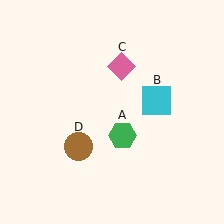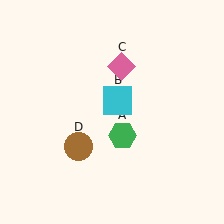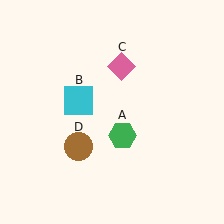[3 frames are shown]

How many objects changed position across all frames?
1 object changed position: cyan square (object B).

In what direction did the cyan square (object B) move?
The cyan square (object B) moved left.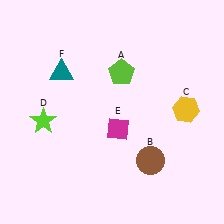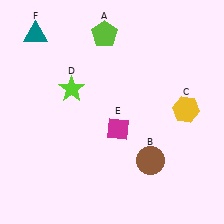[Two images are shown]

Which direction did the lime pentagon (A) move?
The lime pentagon (A) moved up.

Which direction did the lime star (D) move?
The lime star (D) moved up.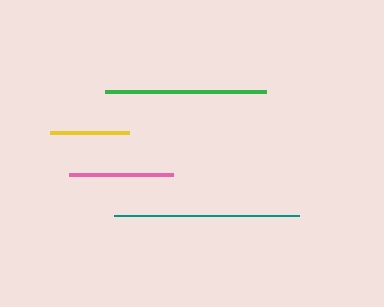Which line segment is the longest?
The teal line is the longest at approximately 185 pixels.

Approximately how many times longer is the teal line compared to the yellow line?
The teal line is approximately 2.3 times the length of the yellow line.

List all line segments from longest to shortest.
From longest to shortest: teal, green, pink, yellow.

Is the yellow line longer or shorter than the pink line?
The pink line is longer than the yellow line.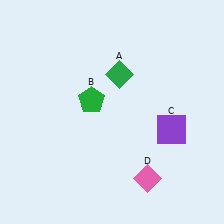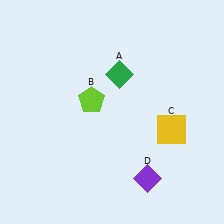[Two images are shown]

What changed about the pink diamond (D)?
In Image 1, D is pink. In Image 2, it changed to purple.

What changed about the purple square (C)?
In Image 1, C is purple. In Image 2, it changed to yellow.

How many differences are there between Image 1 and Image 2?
There are 3 differences between the two images.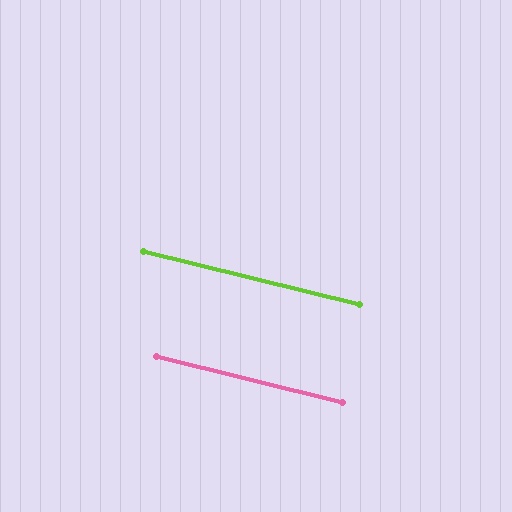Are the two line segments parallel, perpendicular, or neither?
Parallel — their directions differ by only 0.2°.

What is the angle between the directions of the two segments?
Approximately 0 degrees.